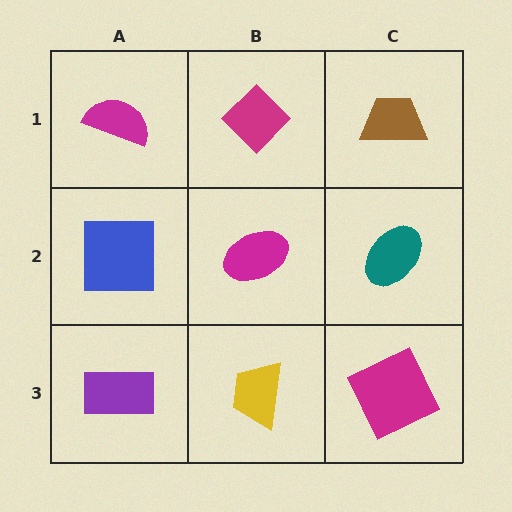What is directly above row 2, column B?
A magenta diamond.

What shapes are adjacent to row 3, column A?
A blue square (row 2, column A), a yellow trapezoid (row 3, column B).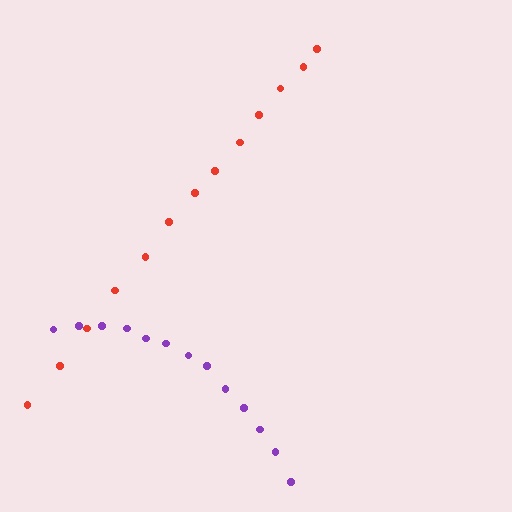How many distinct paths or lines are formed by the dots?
There are 2 distinct paths.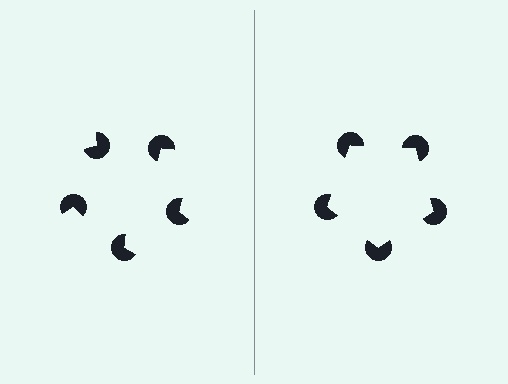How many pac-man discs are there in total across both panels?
10 — 5 on each side.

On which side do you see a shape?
An illusory pentagon appears on the right side. On the left side the wedge cuts are rotated, so no coherent shape forms.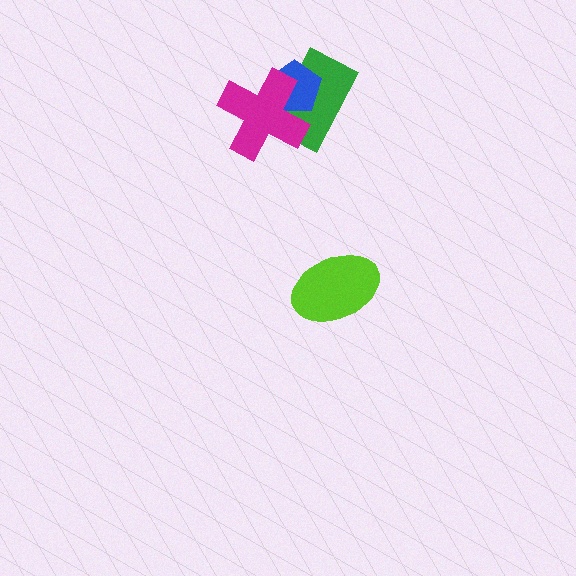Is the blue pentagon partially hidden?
Yes, it is partially covered by another shape.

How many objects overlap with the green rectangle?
2 objects overlap with the green rectangle.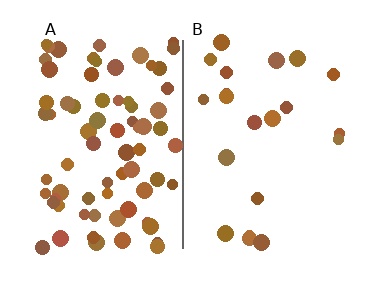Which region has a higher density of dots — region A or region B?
A (the left).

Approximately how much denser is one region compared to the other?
Approximately 3.9× — region A over region B.